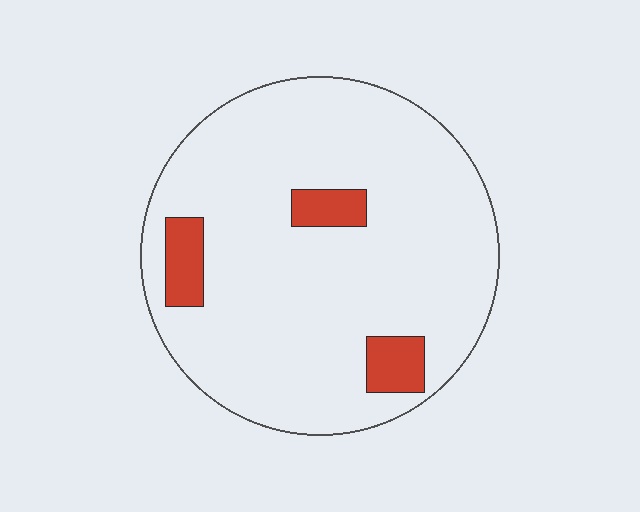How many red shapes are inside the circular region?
3.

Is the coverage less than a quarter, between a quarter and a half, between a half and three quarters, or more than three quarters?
Less than a quarter.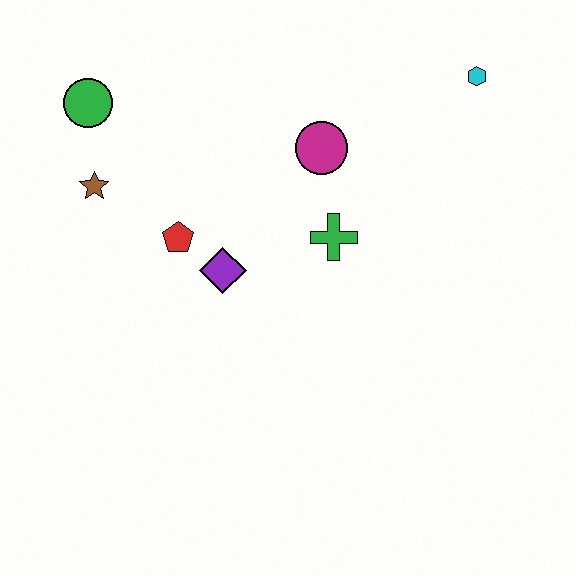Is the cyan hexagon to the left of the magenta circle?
No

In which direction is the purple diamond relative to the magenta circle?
The purple diamond is below the magenta circle.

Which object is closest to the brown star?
The green circle is closest to the brown star.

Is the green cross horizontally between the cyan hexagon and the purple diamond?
Yes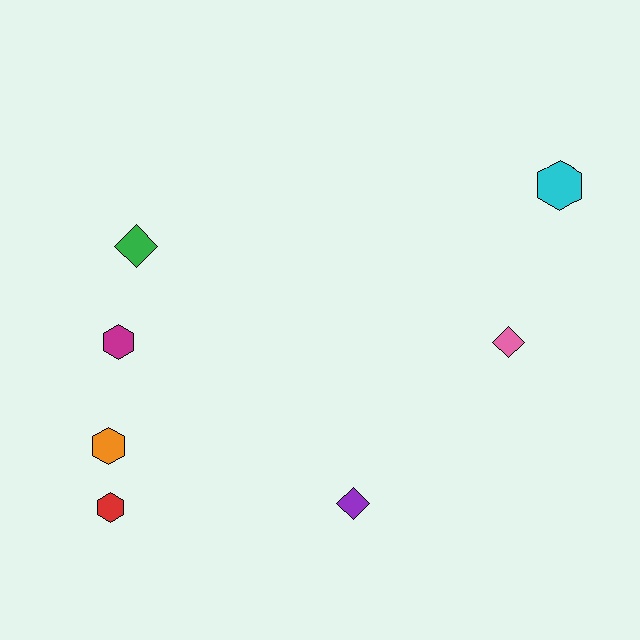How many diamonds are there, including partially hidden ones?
There are 3 diamonds.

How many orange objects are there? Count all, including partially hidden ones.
There is 1 orange object.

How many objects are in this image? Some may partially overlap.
There are 7 objects.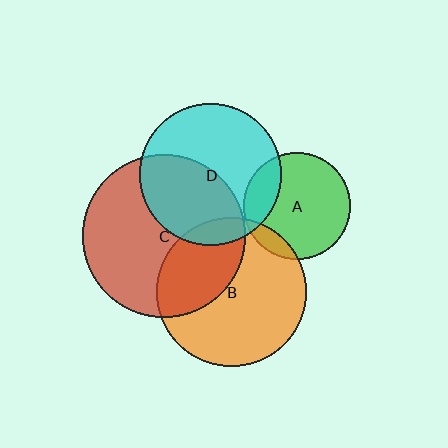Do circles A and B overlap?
Yes.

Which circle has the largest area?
Circle C (red).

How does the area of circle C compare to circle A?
Approximately 2.3 times.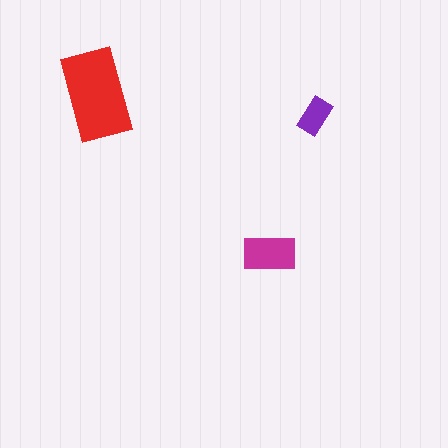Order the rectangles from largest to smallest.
the red one, the magenta one, the purple one.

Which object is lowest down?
The magenta rectangle is bottommost.